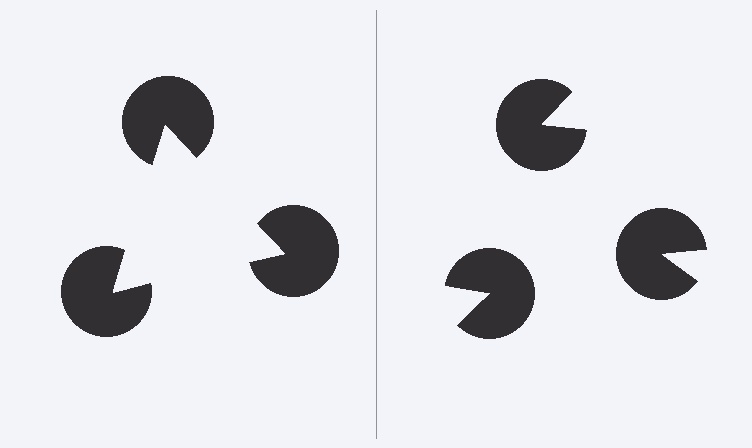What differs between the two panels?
The pac-man discs are positioned identically on both sides; only the wedge orientations differ. On the left they align to a triangle; on the right they are misaligned.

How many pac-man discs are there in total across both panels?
6 — 3 on each side.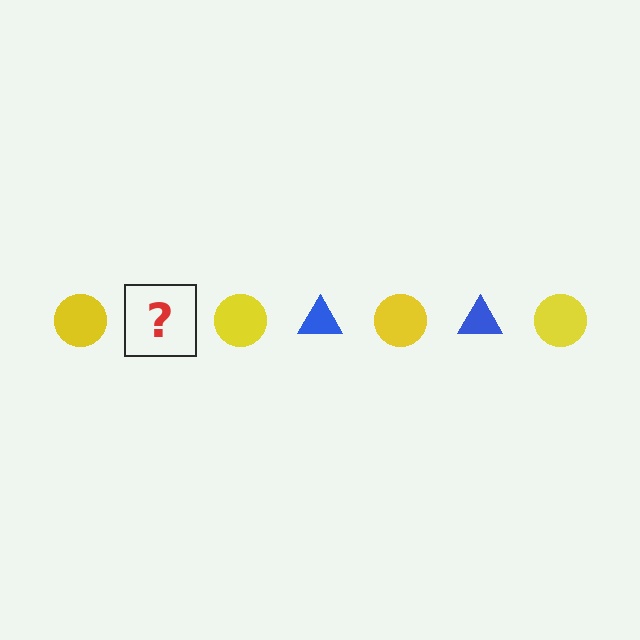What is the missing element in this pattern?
The missing element is a blue triangle.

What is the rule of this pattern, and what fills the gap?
The rule is that the pattern alternates between yellow circle and blue triangle. The gap should be filled with a blue triangle.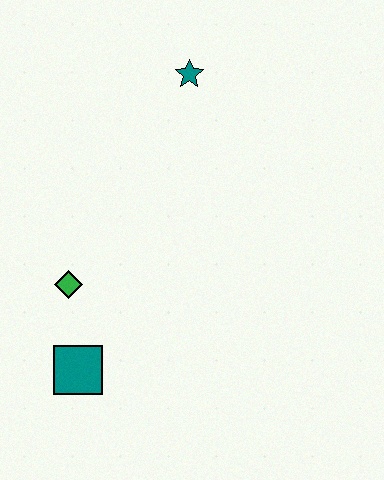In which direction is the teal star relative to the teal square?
The teal star is above the teal square.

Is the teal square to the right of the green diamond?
Yes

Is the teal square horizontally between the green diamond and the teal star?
Yes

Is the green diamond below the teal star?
Yes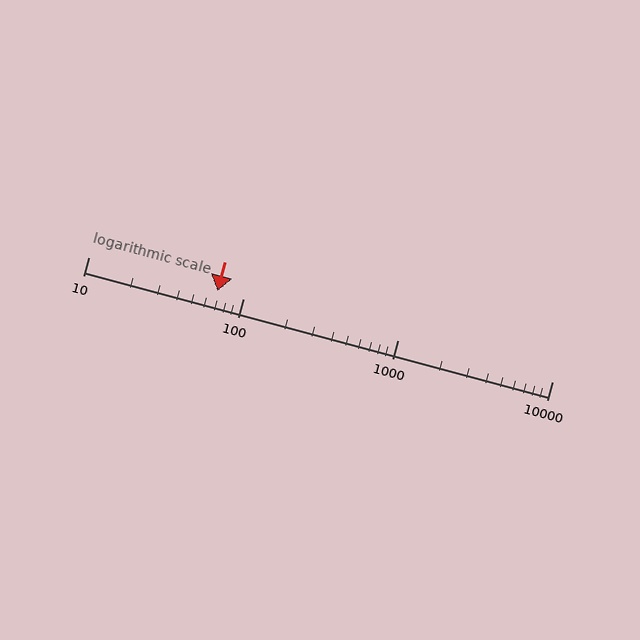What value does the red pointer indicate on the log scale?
The pointer indicates approximately 68.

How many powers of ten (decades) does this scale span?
The scale spans 3 decades, from 10 to 10000.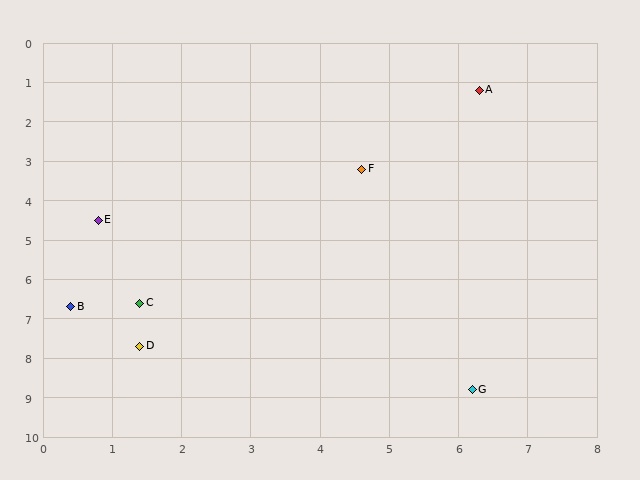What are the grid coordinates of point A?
Point A is at approximately (6.3, 1.2).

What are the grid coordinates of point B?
Point B is at approximately (0.4, 6.7).